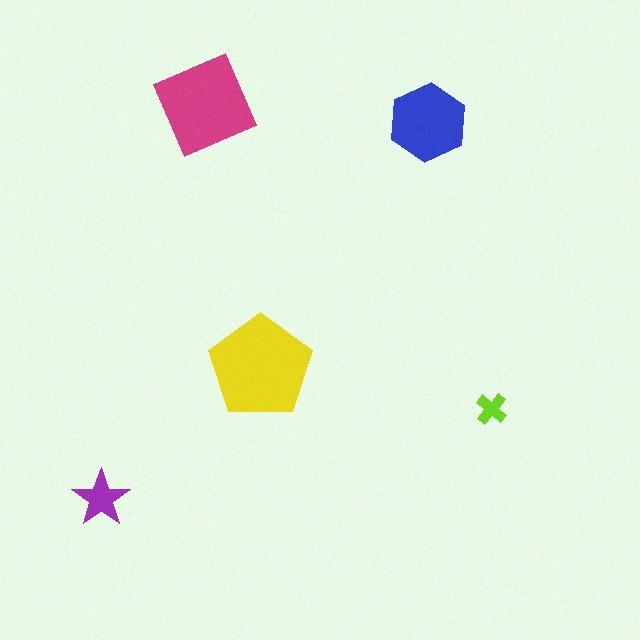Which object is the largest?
The yellow pentagon.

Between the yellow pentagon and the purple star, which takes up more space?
The yellow pentagon.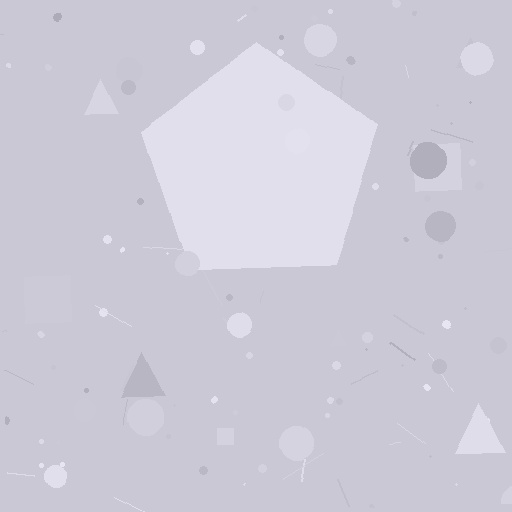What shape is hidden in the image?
A pentagon is hidden in the image.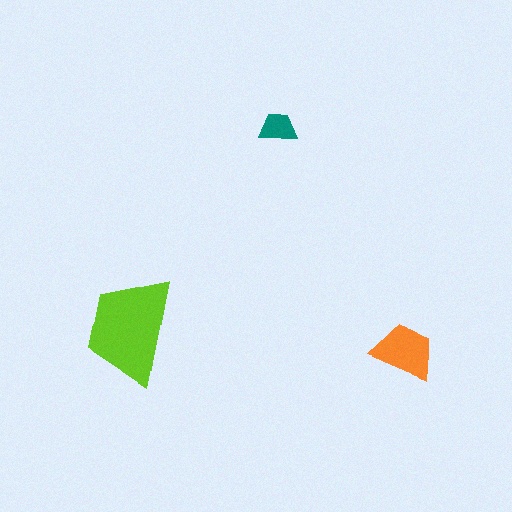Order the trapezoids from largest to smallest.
the lime one, the orange one, the teal one.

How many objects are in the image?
There are 3 objects in the image.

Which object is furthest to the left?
The lime trapezoid is leftmost.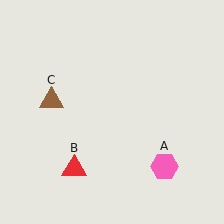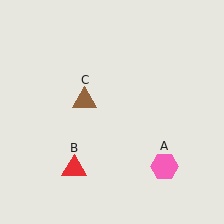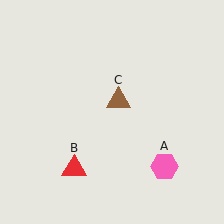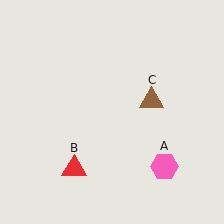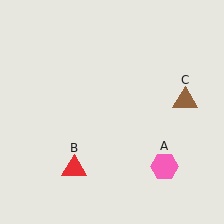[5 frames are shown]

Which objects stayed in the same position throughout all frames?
Pink hexagon (object A) and red triangle (object B) remained stationary.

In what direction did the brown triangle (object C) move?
The brown triangle (object C) moved right.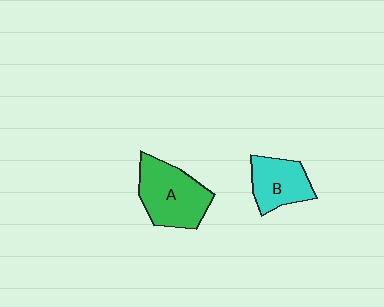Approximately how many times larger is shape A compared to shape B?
Approximately 1.4 times.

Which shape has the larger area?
Shape A (green).